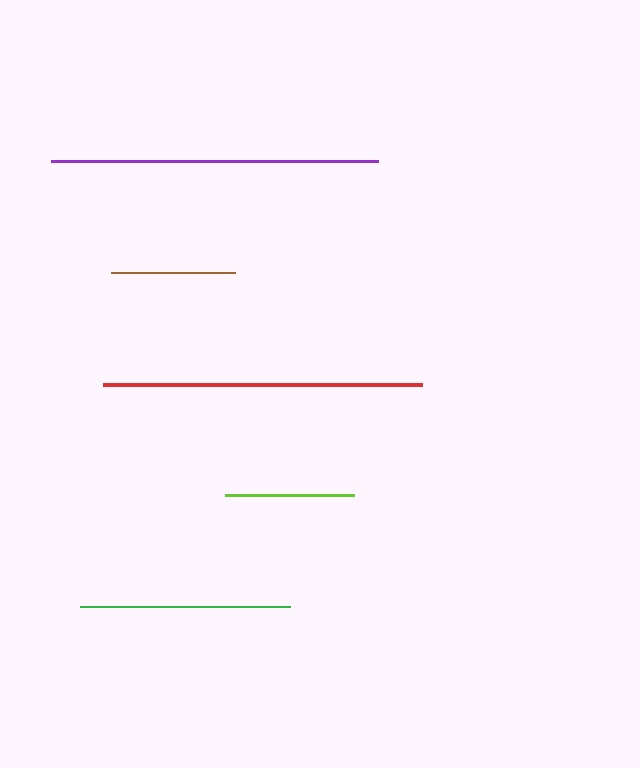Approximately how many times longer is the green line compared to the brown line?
The green line is approximately 1.7 times the length of the brown line.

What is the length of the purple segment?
The purple segment is approximately 327 pixels long.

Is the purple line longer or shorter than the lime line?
The purple line is longer than the lime line.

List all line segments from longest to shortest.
From longest to shortest: purple, red, green, lime, brown.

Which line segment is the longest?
The purple line is the longest at approximately 327 pixels.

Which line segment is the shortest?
The brown line is the shortest at approximately 123 pixels.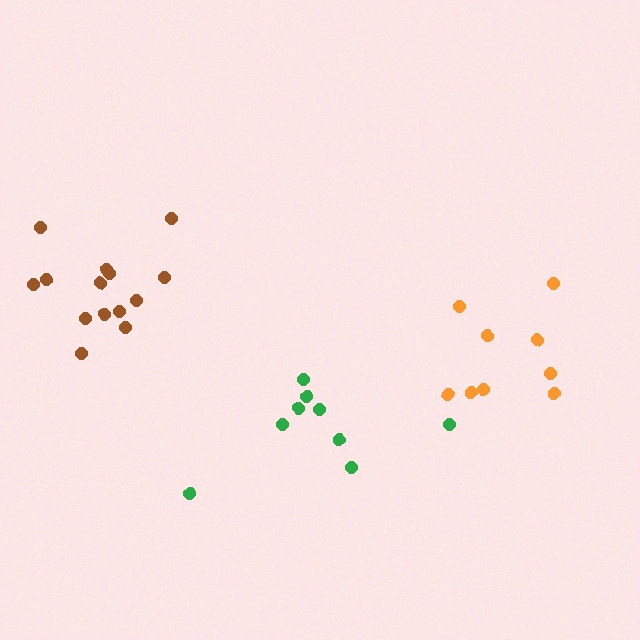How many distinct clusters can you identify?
There are 3 distinct clusters.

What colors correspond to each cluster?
The clusters are colored: orange, brown, green.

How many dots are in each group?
Group 1: 9 dots, Group 2: 14 dots, Group 3: 9 dots (32 total).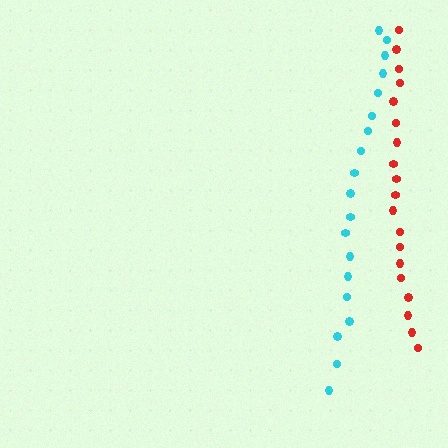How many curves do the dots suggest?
There are 2 distinct paths.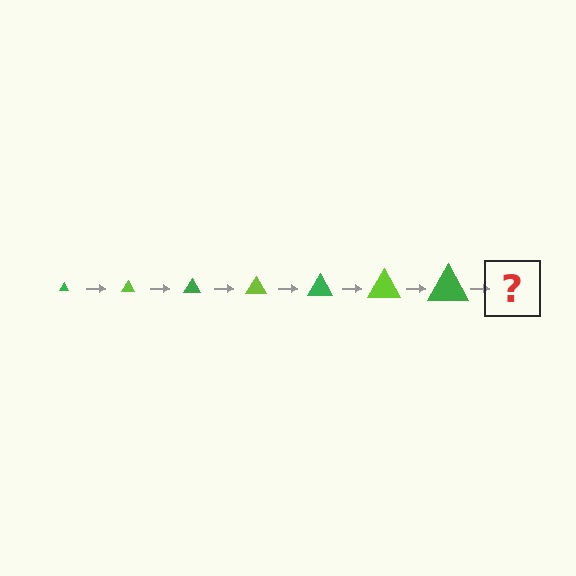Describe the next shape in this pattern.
It should be a lime triangle, larger than the previous one.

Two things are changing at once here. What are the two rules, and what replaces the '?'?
The two rules are that the triangle grows larger each step and the color cycles through green and lime. The '?' should be a lime triangle, larger than the previous one.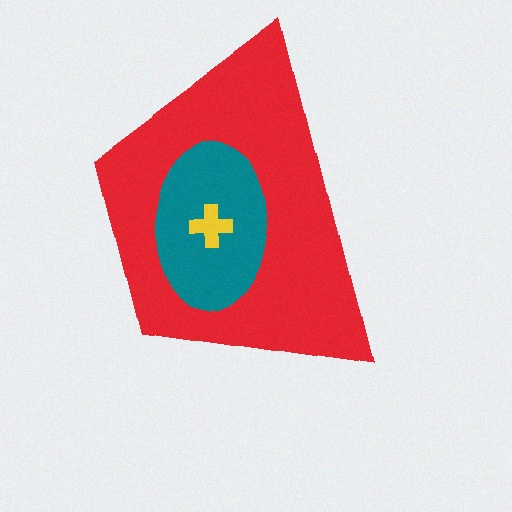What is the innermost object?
The yellow cross.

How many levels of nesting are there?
3.